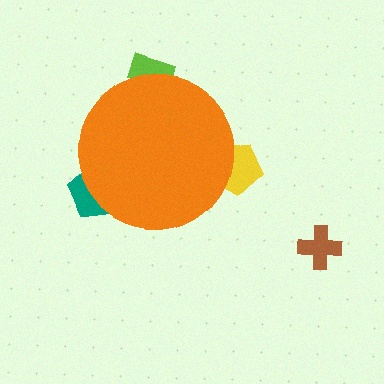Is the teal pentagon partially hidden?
Yes, the teal pentagon is partially hidden behind the orange circle.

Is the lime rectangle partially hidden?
Yes, the lime rectangle is partially hidden behind the orange circle.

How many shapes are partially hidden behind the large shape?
3 shapes are partially hidden.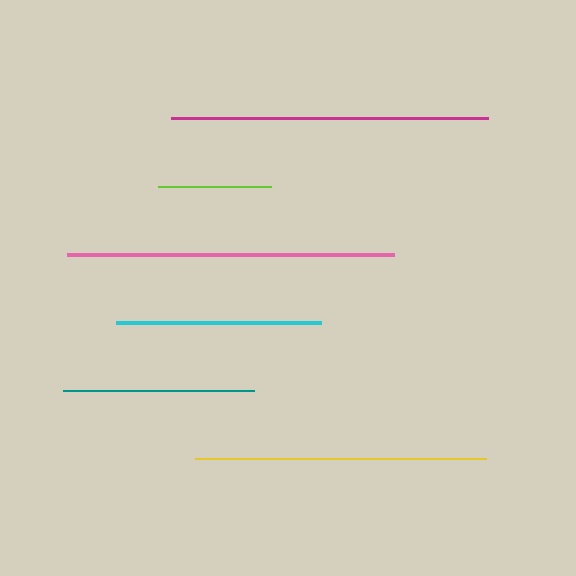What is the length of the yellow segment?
The yellow segment is approximately 291 pixels long.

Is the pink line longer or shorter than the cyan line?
The pink line is longer than the cyan line.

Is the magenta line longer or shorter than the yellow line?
The magenta line is longer than the yellow line.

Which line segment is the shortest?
The lime line is the shortest at approximately 113 pixels.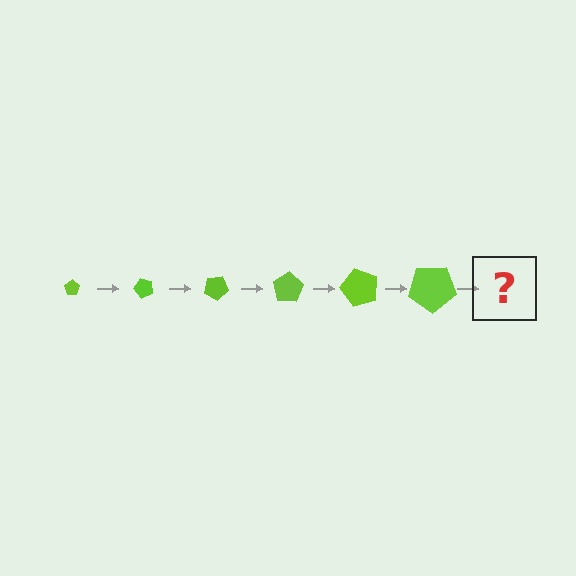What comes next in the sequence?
The next element should be a pentagon, larger than the previous one and rotated 300 degrees from the start.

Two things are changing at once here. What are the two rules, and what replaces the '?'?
The two rules are that the pentagon grows larger each step and it rotates 50 degrees each step. The '?' should be a pentagon, larger than the previous one and rotated 300 degrees from the start.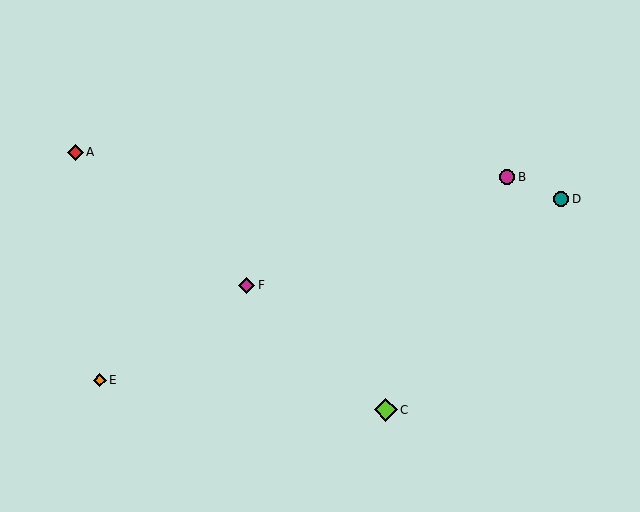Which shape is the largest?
The lime diamond (labeled C) is the largest.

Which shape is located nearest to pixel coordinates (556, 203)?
The teal circle (labeled D) at (561, 199) is nearest to that location.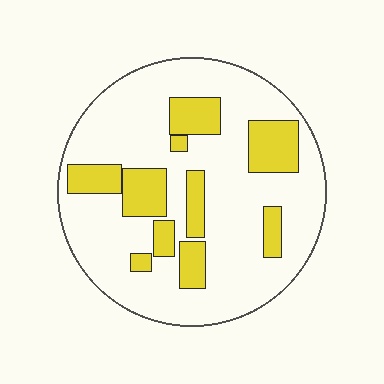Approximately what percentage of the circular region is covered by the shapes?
Approximately 25%.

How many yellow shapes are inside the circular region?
10.